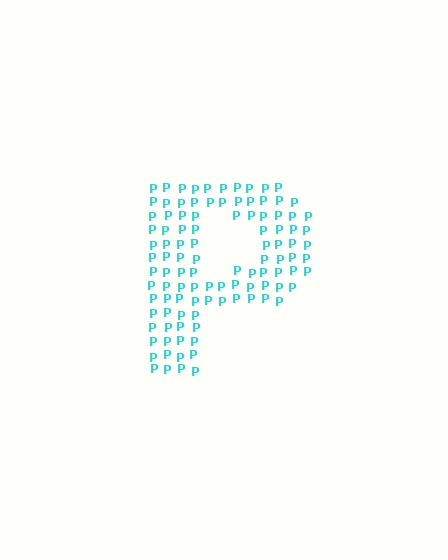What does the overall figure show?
The overall figure shows the letter P.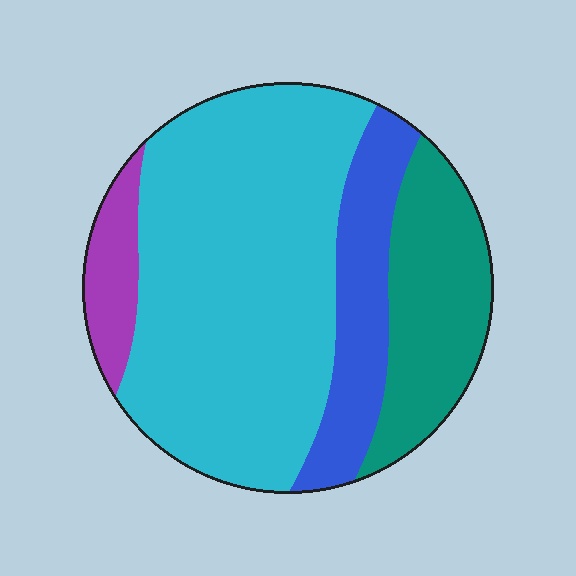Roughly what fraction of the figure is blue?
Blue takes up less than a sixth of the figure.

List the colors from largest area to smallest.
From largest to smallest: cyan, teal, blue, purple.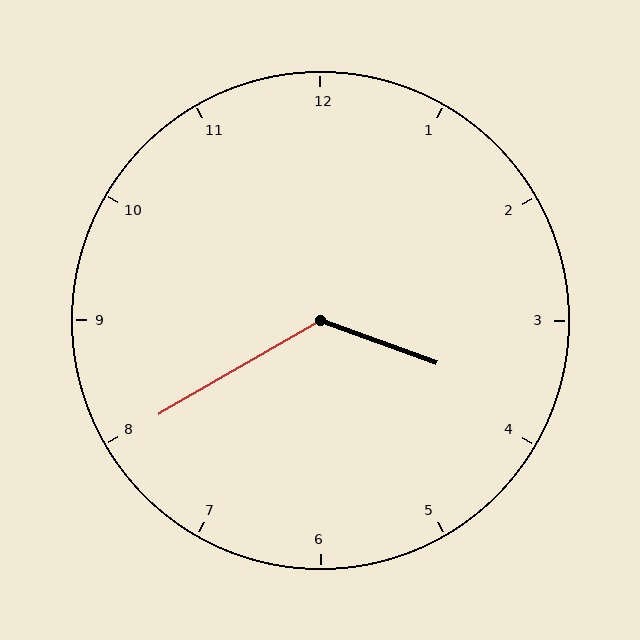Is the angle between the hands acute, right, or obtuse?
It is obtuse.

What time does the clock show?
3:40.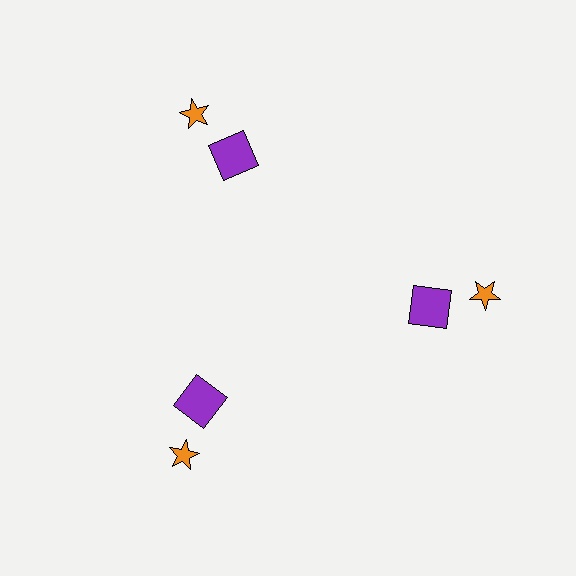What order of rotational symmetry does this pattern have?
This pattern has 3-fold rotational symmetry.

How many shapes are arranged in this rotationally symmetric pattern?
There are 6 shapes, arranged in 3 groups of 2.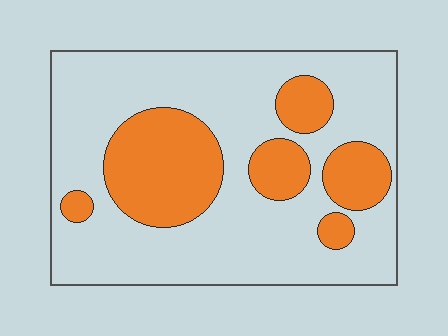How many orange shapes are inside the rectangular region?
6.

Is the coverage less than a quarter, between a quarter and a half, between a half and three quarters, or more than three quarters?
Between a quarter and a half.